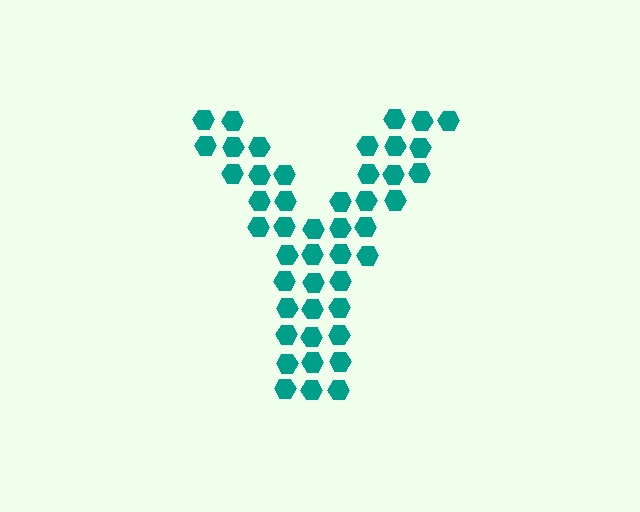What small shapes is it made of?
It is made of small hexagons.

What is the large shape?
The large shape is the letter Y.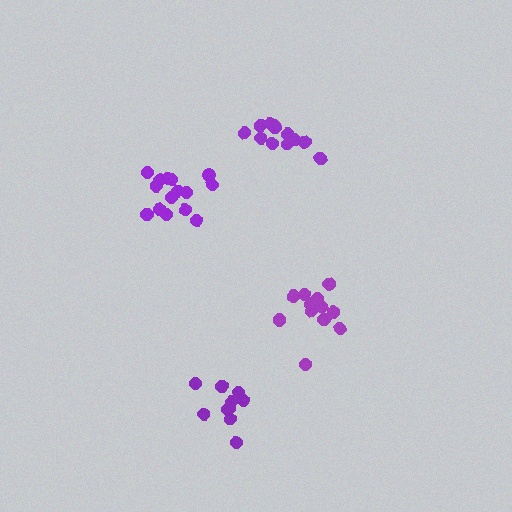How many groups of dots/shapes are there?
There are 4 groups.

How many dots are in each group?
Group 1: 11 dots, Group 2: 12 dots, Group 3: 12 dots, Group 4: 15 dots (50 total).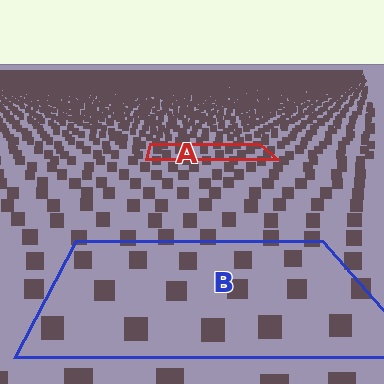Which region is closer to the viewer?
Region B is closer. The texture elements there are larger and more spread out.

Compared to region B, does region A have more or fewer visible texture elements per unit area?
Region A has more texture elements per unit area — they are packed more densely because it is farther away.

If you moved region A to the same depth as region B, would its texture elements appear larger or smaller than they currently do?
They would appear larger. At a closer depth, the same texture elements are projected at a bigger on-screen size.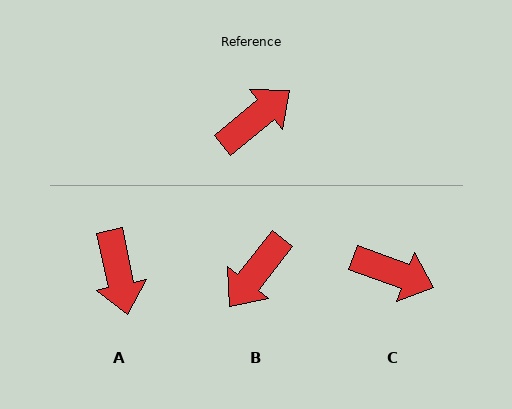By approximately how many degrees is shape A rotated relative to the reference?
Approximately 117 degrees clockwise.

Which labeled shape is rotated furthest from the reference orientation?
B, about 168 degrees away.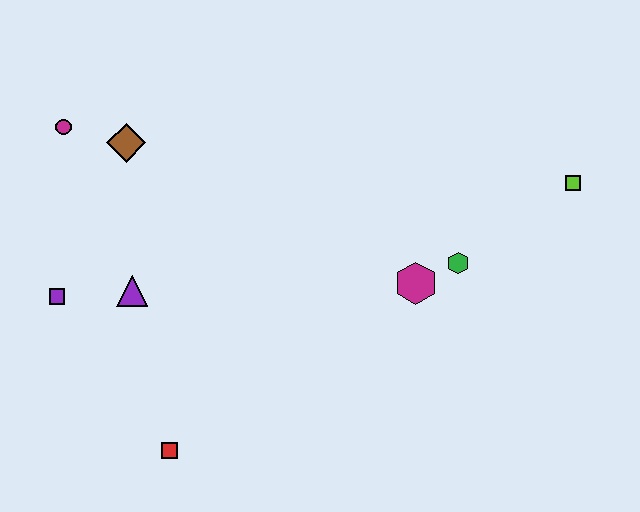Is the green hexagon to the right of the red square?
Yes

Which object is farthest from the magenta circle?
The lime square is farthest from the magenta circle.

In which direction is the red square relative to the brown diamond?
The red square is below the brown diamond.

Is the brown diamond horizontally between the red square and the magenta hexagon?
No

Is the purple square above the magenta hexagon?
No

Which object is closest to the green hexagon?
The magenta hexagon is closest to the green hexagon.